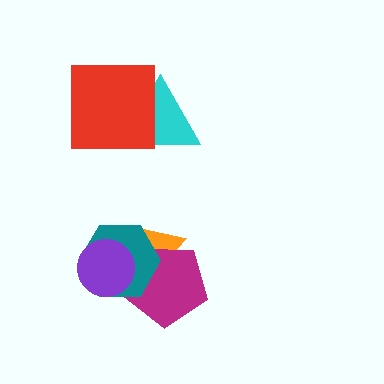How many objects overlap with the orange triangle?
3 objects overlap with the orange triangle.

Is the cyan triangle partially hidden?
Yes, it is partially covered by another shape.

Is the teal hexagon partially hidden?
Yes, it is partially covered by another shape.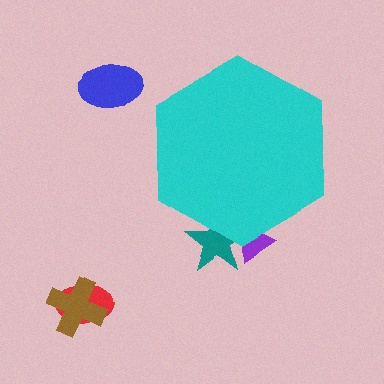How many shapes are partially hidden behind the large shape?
2 shapes are partially hidden.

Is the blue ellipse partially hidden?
No, the blue ellipse is fully visible.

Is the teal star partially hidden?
Yes, the teal star is partially hidden behind the cyan hexagon.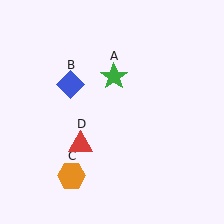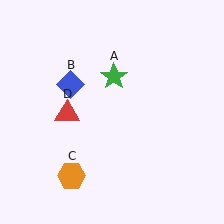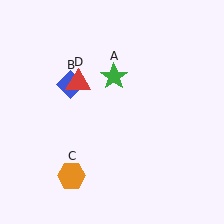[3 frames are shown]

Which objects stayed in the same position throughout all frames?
Green star (object A) and blue diamond (object B) and orange hexagon (object C) remained stationary.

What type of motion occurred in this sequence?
The red triangle (object D) rotated clockwise around the center of the scene.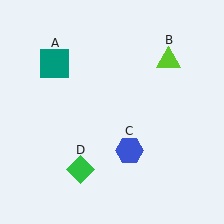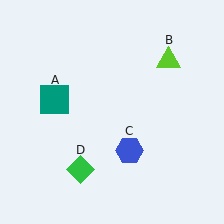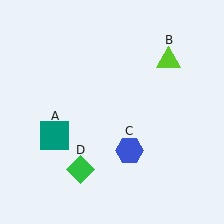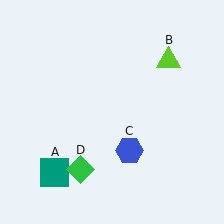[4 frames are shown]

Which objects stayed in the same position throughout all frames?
Lime triangle (object B) and blue hexagon (object C) and green diamond (object D) remained stationary.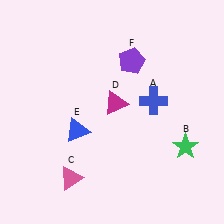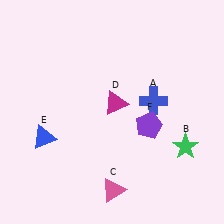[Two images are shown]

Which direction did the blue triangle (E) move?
The blue triangle (E) moved left.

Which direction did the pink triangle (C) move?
The pink triangle (C) moved right.